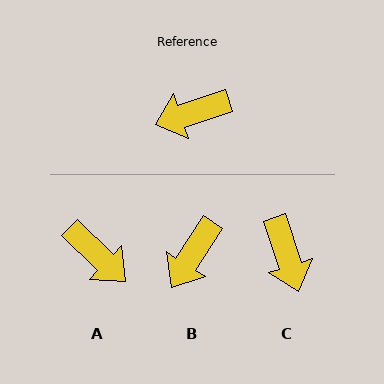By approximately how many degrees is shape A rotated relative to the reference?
Approximately 118 degrees counter-clockwise.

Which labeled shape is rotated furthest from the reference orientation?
A, about 118 degrees away.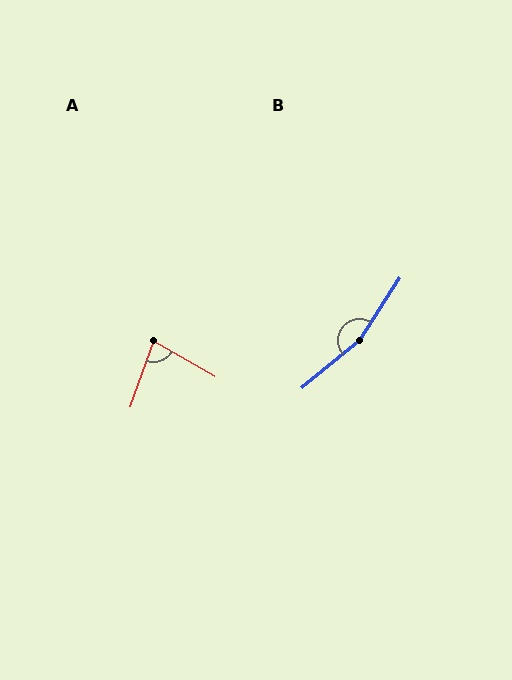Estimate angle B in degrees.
Approximately 163 degrees.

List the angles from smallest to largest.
A (80°), B (163°).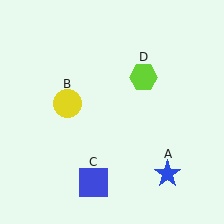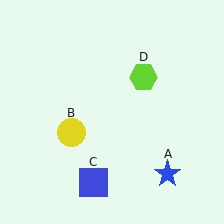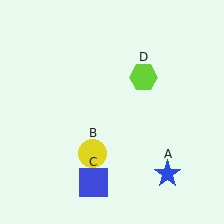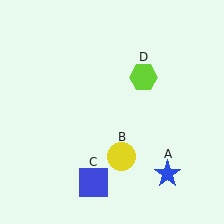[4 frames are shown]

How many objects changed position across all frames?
1 object changed position: yellow circle (object B).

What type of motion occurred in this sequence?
The yellow circle (object B) rotated counterclockwise around the center of the scene.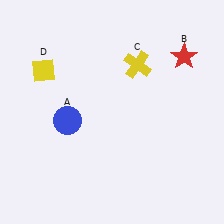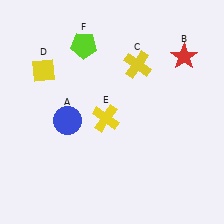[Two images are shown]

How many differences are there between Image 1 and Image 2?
There are 2 differences between the two images.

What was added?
A yellow cross (E), a lime pentagon (F) were added in Image 2.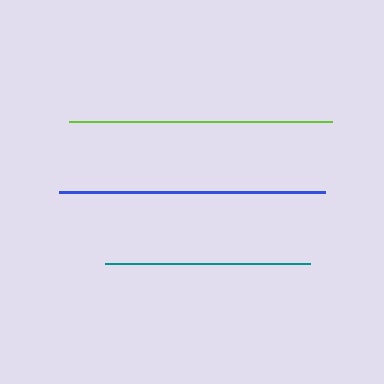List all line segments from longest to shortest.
From longest to shortest: blue, lime, teal.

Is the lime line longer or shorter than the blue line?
The blue line is longer than the lime line.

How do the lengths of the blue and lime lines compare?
The blue and lime lines are approximately the same length.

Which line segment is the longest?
The blue line is the longest at approximately 267 pixels.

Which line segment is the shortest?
The teal line is the shortest at approximately 205 pixels.